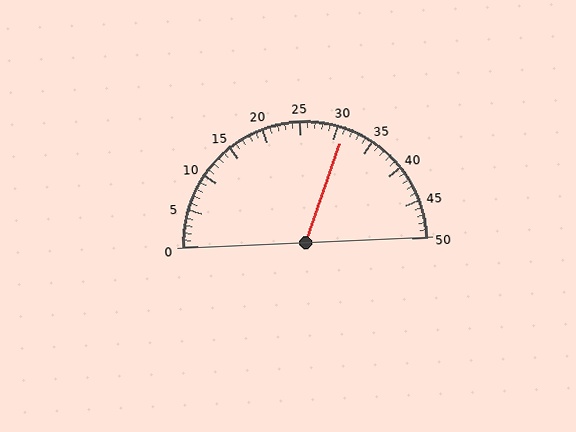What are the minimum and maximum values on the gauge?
The gauge ranges from 0 to 50.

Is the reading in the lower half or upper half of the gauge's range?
The reading is in the upper half of the range (0 to 50).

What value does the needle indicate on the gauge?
The needle indicates approximately 31.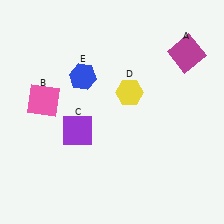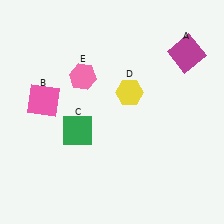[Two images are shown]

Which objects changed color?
C changed from purple to green. E changed from blue to pink.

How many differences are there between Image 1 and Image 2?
There are 2 differences between the two images.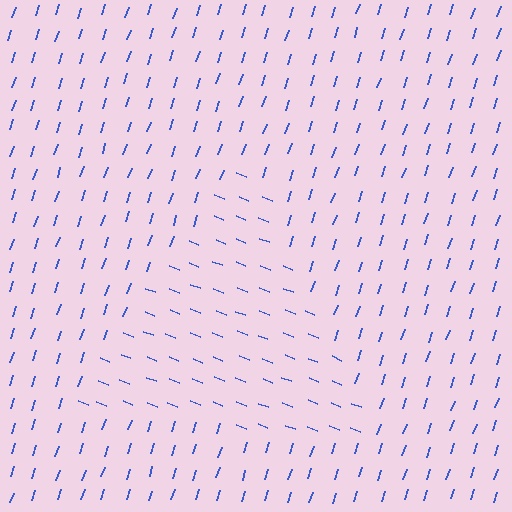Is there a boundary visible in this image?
Yes, there is a texture boundary formed by a change in line orientation.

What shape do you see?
I see a triangle.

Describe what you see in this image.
The image is filled with small blue line segments. A triangle region in the image has lines oriented differently from the surrounding lines, creating a visible texture boundary.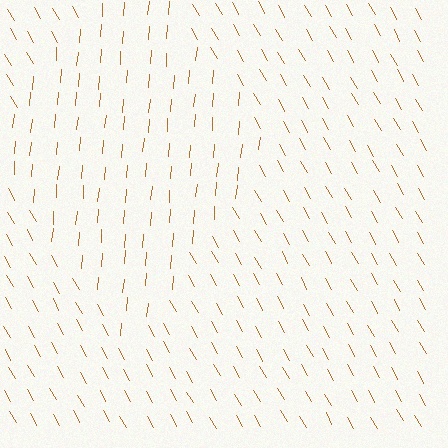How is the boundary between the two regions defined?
The boundary is defined purely by a change in line orientation (approximately 35 degrees difference). All lines are the same color and thickness.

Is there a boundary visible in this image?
Yes, there is a texture boundary formed by a change in line orientation.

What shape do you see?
I see a diamond.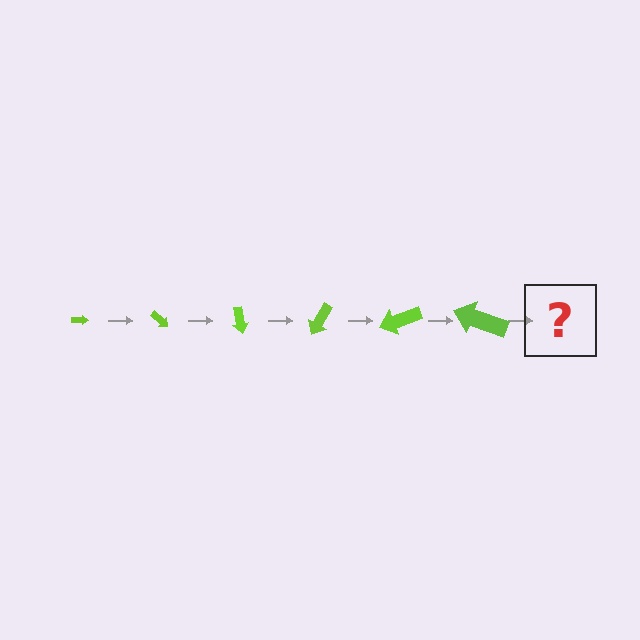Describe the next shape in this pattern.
It should be an arrow, larger than the previous one and rotated 240 degrees from the start.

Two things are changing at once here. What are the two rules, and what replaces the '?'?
The two rules are that the arrow grows larger each step and it rotates 40 degrees each step. The '?' should be an arrow, larger than the previous one and rotated 240 degrees from the start.